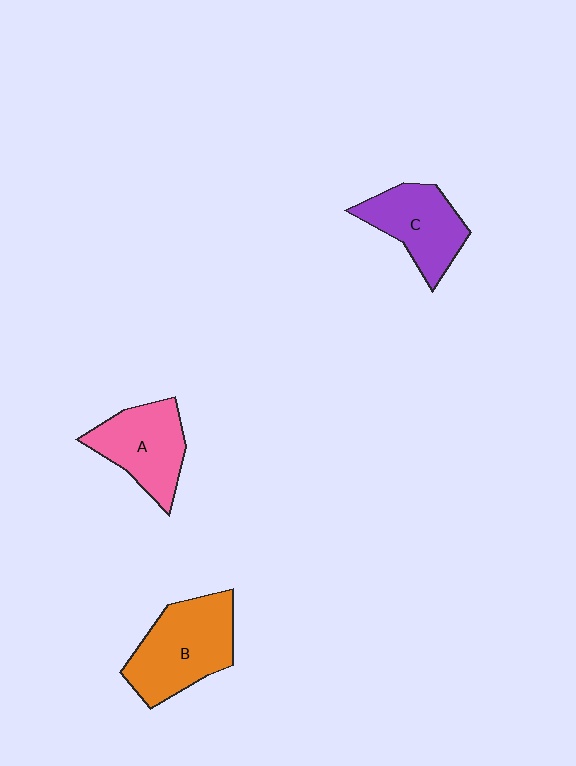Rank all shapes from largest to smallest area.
From largest to smallest: B (orange), A (pink), C (purple).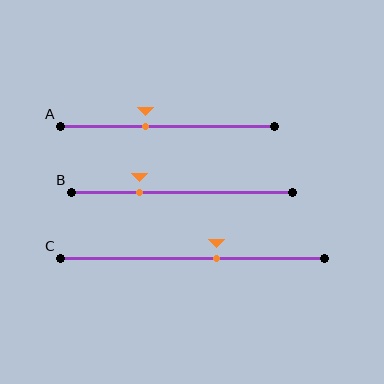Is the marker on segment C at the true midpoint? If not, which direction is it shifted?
No, the marker on segment C is shifted to the right by about 9% of the segment length.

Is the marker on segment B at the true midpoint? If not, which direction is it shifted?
No, the marker on segment B is shifted to the left by about 19% of the segment length.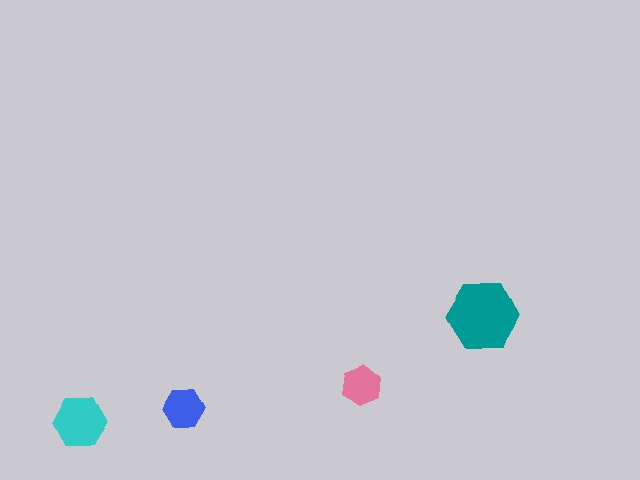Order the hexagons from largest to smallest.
the teal one, the cyan one, the blue one, the pink one.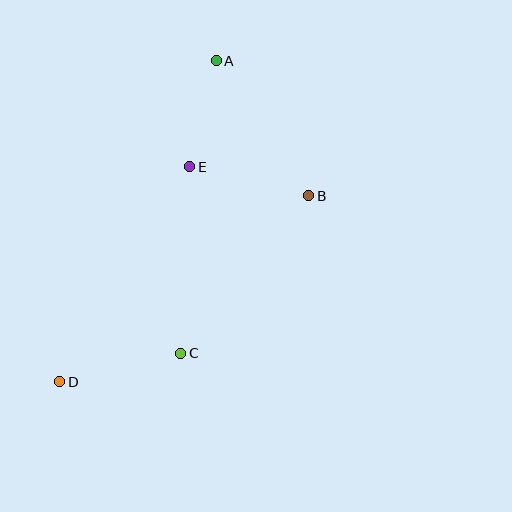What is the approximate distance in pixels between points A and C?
The distance between A and C is approximately 295 pixels.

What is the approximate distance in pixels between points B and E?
The distance between B and E is approximately 123 pixels.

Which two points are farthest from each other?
Points A and D are farthest from each other.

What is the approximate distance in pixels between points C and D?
The distance between C and D is approximately 125 pixels.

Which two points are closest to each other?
Points A and E are closest to each other.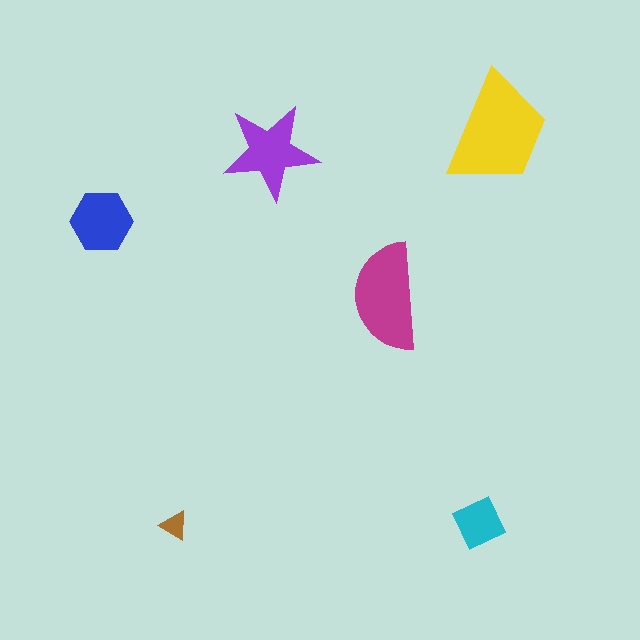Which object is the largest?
The yellow trapezoid.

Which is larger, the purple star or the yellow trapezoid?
The yellow trapezoid.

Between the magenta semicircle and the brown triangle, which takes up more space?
The magenta semicircle.